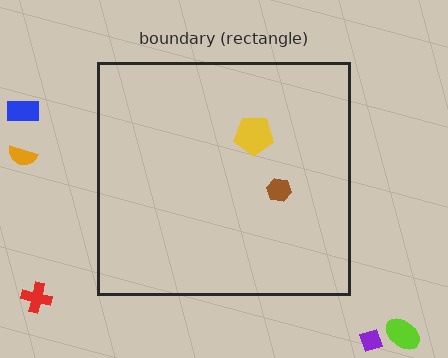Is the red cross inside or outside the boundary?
Outside.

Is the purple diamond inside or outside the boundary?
Outside.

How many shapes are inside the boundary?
2 inside, 5 outside.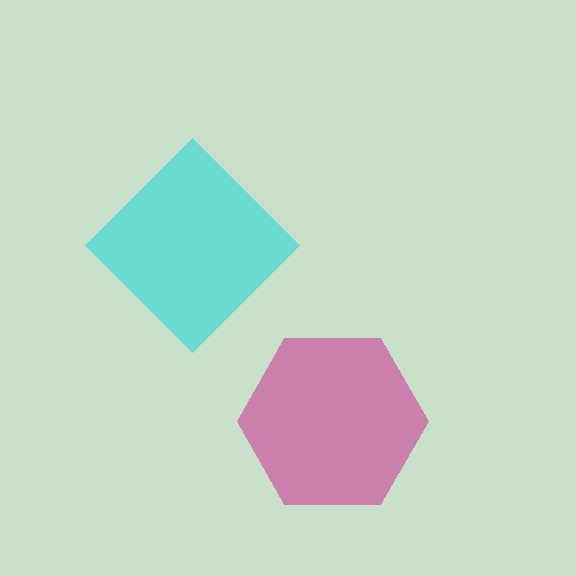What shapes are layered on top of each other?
The layered shapes are: a cyan diamond, a magenta hexagon.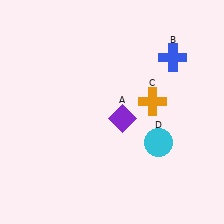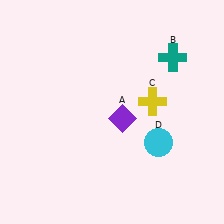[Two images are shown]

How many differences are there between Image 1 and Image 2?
There are 2 differences between the two images.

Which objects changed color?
B changed from blue to teal. C changed from orange to yellow.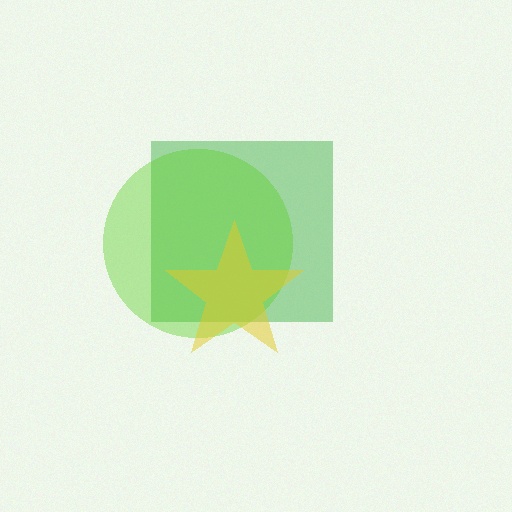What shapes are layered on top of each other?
The layered shapes are: a green square, a lime circle, a yellow star.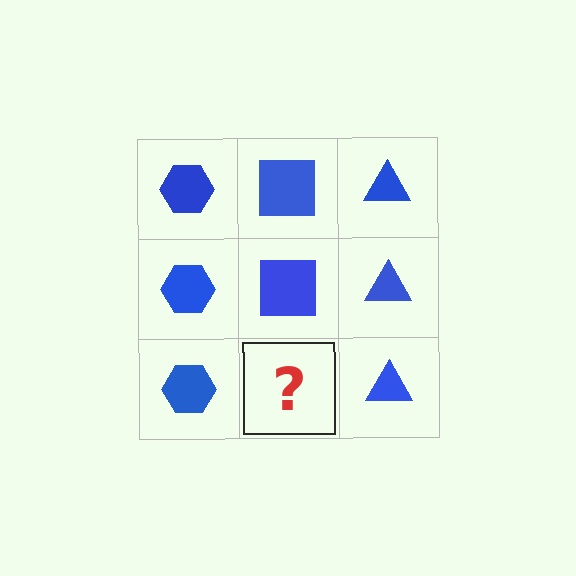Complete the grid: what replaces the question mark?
The question mark should be replaced with a blue square.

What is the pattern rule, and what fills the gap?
The rule is that each column has a consistent shape. The gap should be filled with a blue square.